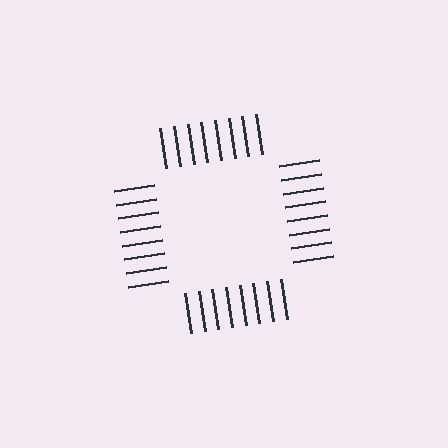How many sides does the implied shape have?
4 sides — the line-ends trace a square.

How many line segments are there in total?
32 — 8 along each of the 4 edges.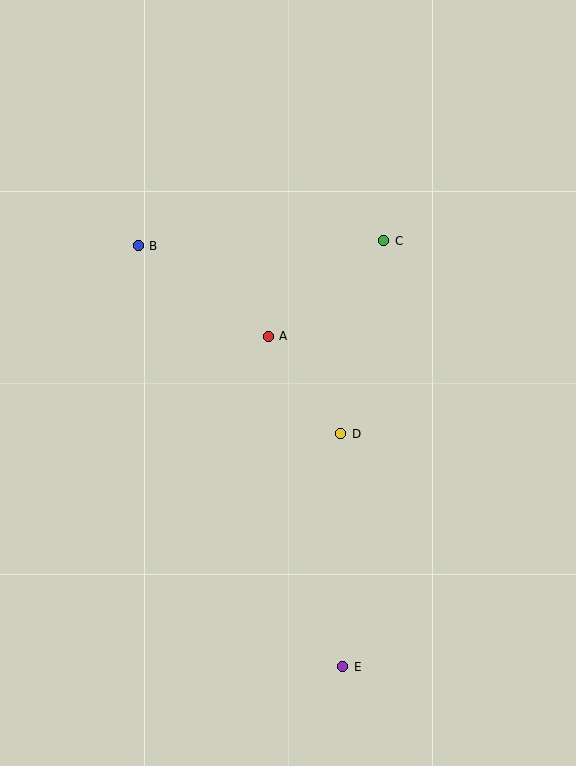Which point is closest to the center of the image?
Point A at (268, 336) is closest to the center.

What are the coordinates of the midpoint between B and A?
The midpoint between B and A is at (203, 291).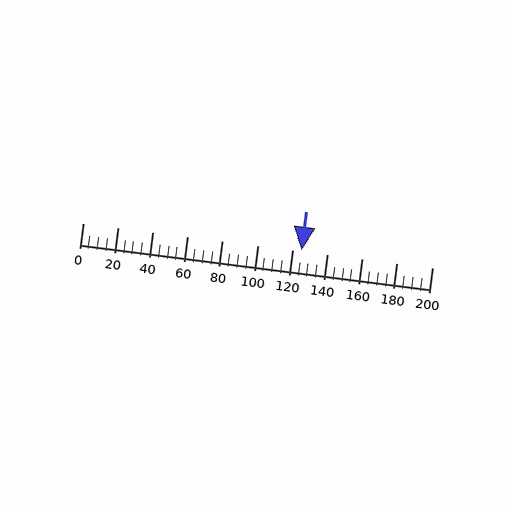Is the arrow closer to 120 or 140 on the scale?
The arrow is closer to 120.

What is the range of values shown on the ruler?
The ruler shows values from 0 to 200.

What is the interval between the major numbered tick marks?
The major tick marks are spaced 20 units apart.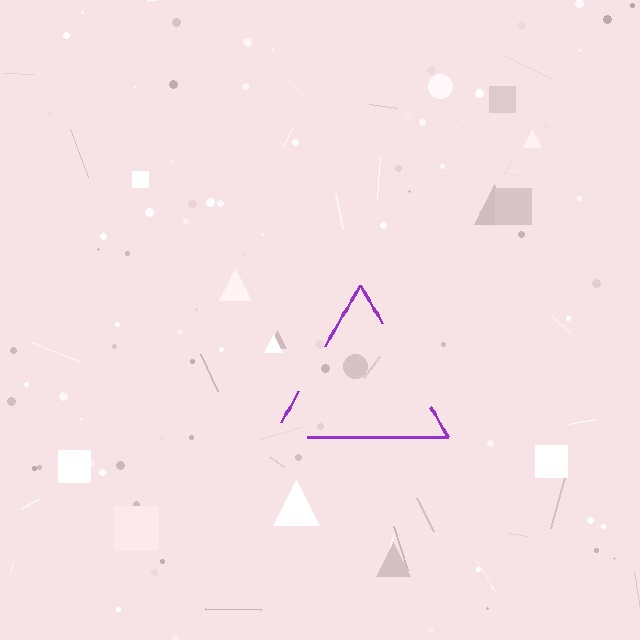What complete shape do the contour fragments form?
The contour fragments form a triangle.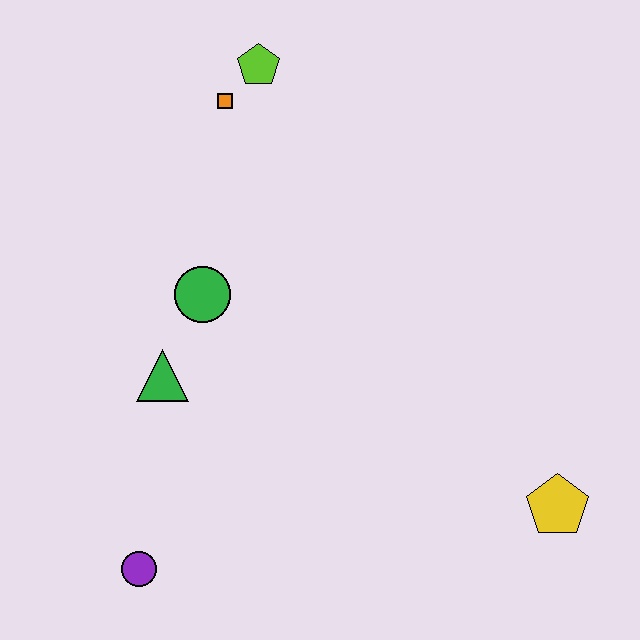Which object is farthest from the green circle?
The yellow pentagon is farthest from the green circle.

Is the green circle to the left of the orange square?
Yes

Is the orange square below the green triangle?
No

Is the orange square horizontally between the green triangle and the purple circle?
No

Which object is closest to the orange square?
The lime pentagon is closest to the orange square.